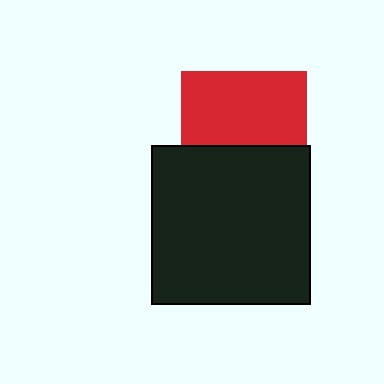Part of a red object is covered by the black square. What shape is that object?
It is a square.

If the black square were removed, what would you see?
You would see the complete red square.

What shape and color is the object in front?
The object in front is a black square.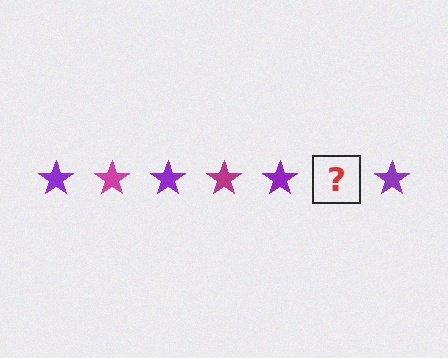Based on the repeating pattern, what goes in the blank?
The blank should be a magenta star.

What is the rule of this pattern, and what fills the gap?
The rule is that the pattern cycles through purple, magenta stars. The gap should be filled with a magenta star.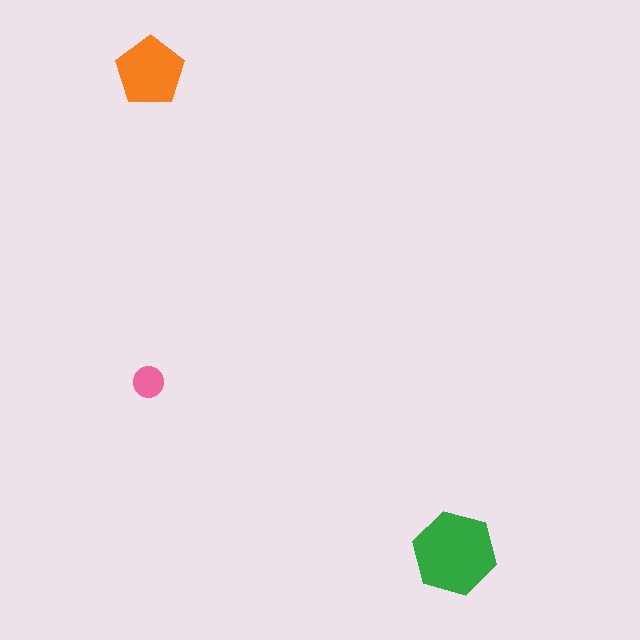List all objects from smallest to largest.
The pink circle, the orange pentagon, the green hexagon.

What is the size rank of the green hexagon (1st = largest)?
1st.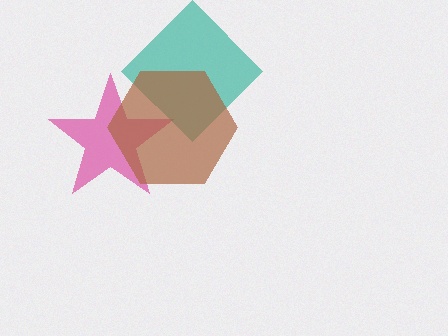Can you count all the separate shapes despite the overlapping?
Yes, there are 3 separate shapes.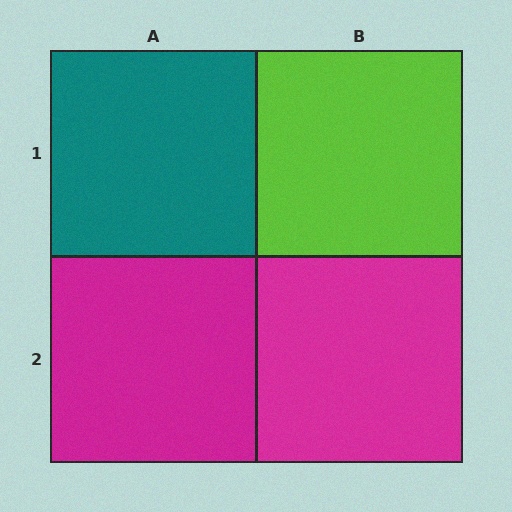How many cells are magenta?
2 cells are magenta.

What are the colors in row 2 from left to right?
Magenta, magenta.